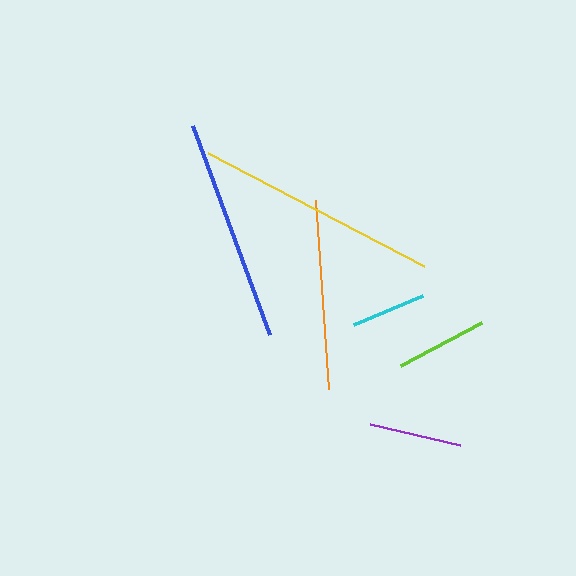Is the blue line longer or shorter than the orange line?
The blue line is longer than the orange line.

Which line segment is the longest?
The yellow line is the longest at approximately 244 pixels.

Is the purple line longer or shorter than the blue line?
The blue line is longer than the purple line.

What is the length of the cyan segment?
The cyan segment is approximately 75 pixels long.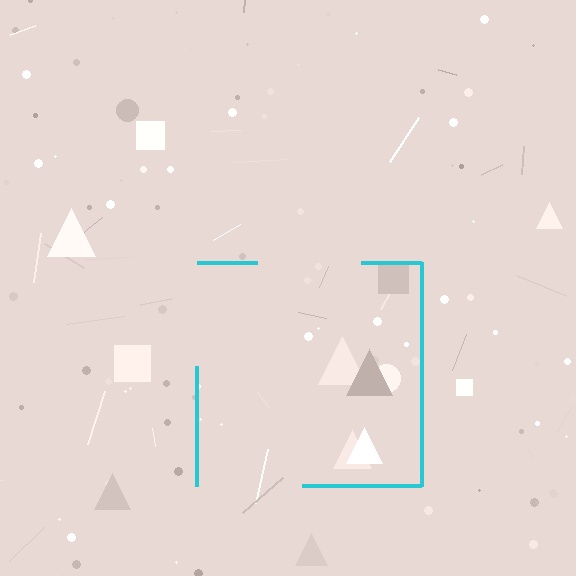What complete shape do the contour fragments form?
The contour fragments form a square.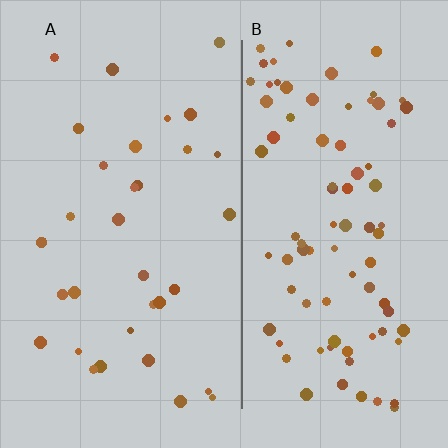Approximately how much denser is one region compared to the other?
Approximately 2.6× — region B over region A.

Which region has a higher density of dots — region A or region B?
B (the right).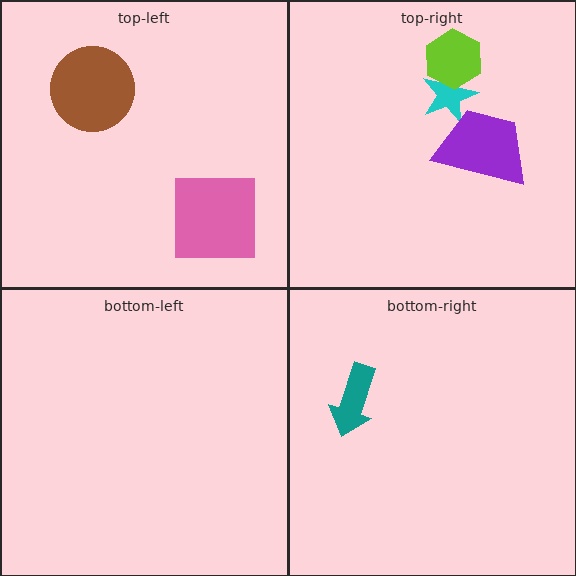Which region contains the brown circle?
The top-left region.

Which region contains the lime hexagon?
The top-right region.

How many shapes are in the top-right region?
3.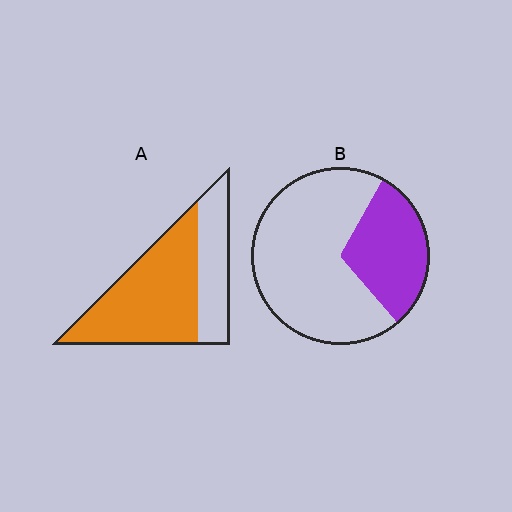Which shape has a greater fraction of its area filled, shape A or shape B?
Shape A.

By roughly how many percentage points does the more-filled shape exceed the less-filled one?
By roughly 35 percentage points (A over B).